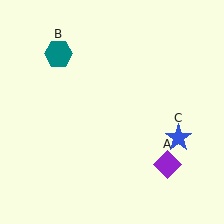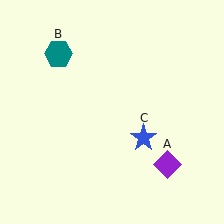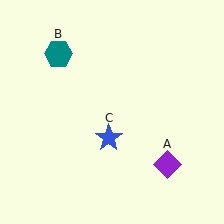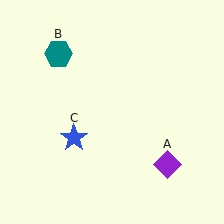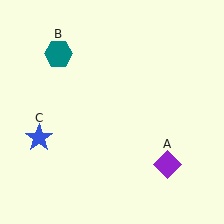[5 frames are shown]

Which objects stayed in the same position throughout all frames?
Purple diamond (object A) and teal hexagon (object B) remained stationary.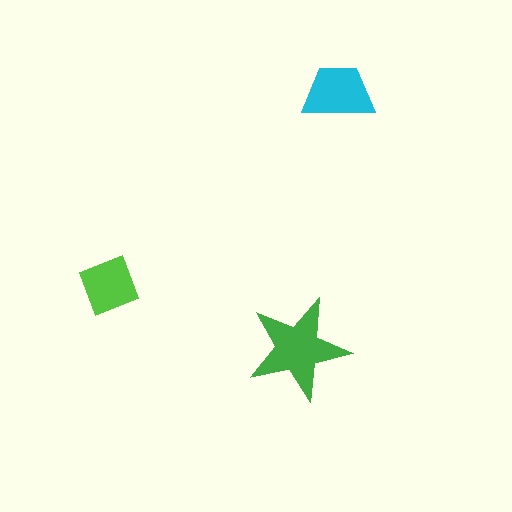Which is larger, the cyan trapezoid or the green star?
The green star.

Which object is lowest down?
The green star is bottommost.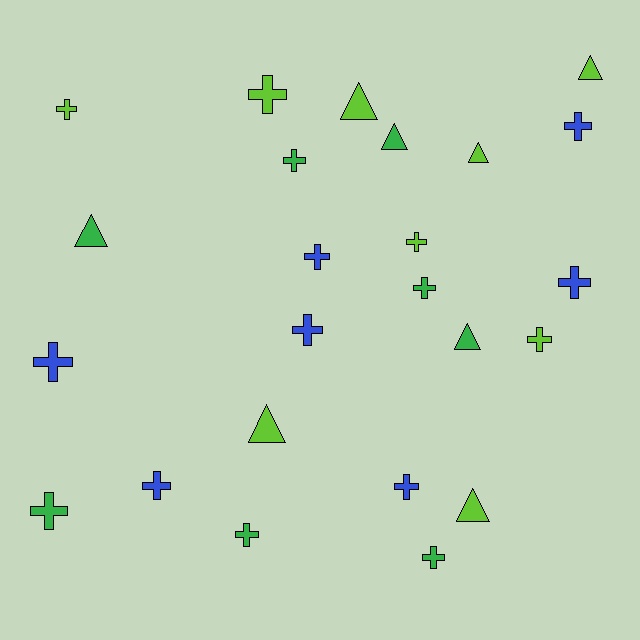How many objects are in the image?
There are 24 objects.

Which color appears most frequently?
Lime, with 9 objects.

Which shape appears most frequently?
Cross, with 16 objects.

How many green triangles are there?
There are 3 green triangles.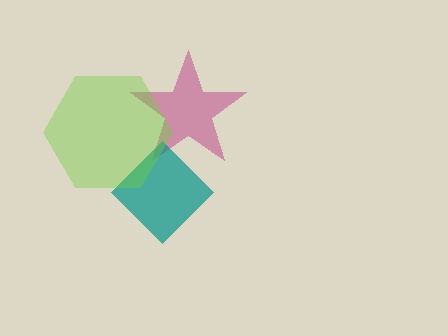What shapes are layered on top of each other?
The layered shapes are: a magenta star, a teal diamond, a lime hexagon.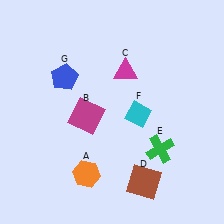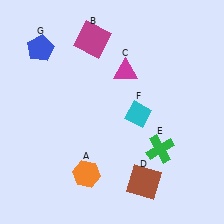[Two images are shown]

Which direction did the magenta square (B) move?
The magenta square (B) moved up.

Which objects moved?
The objects that moved are: the magenta square (B), the blue pentagon (G).